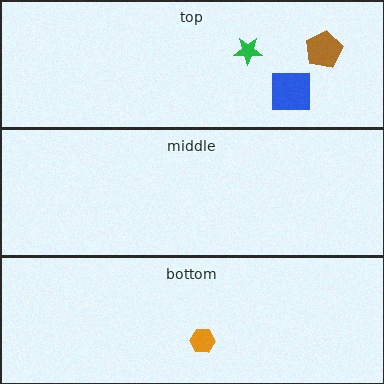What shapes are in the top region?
The blue square, the green star, the brown pentagon.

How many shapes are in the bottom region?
1.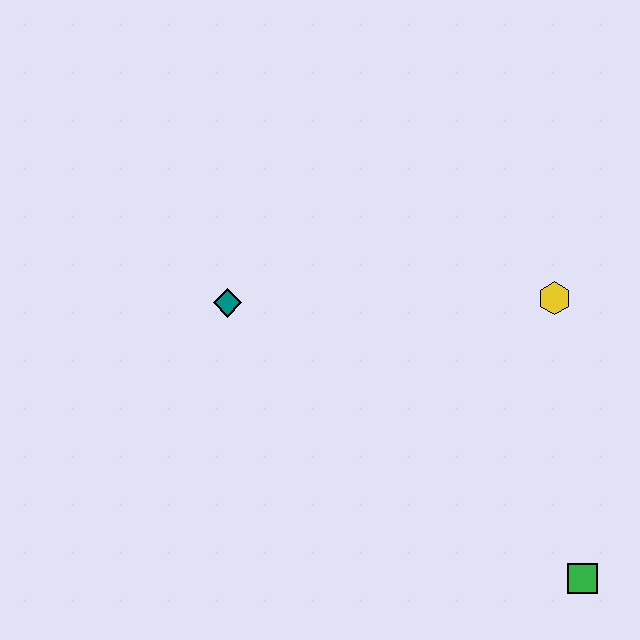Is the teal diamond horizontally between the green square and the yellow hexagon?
No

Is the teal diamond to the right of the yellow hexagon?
No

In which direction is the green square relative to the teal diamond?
The green square is to the right of the teal diamond.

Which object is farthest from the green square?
The teal diamond is farthest from the green square.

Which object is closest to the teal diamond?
The yellow hexagon is closest to the teal diamond.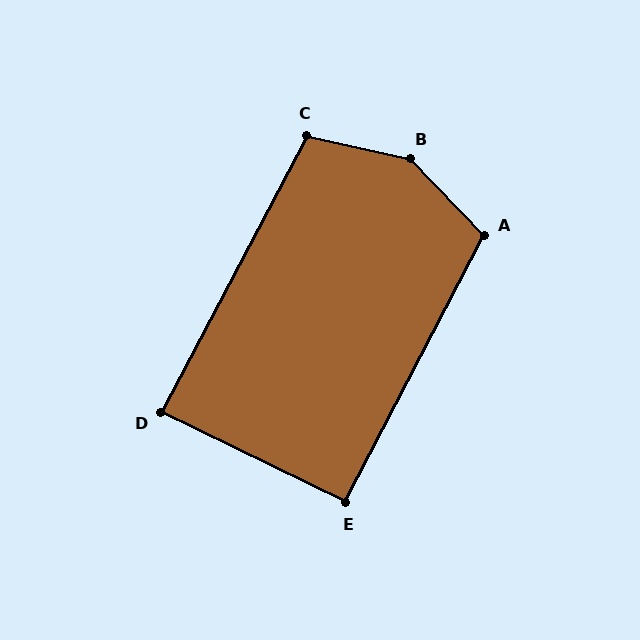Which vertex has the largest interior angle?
B, at approximately 146 degrees.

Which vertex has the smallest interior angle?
D, at approximately 88 degrees.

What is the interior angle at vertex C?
Approximately 105 degrees (obtuse).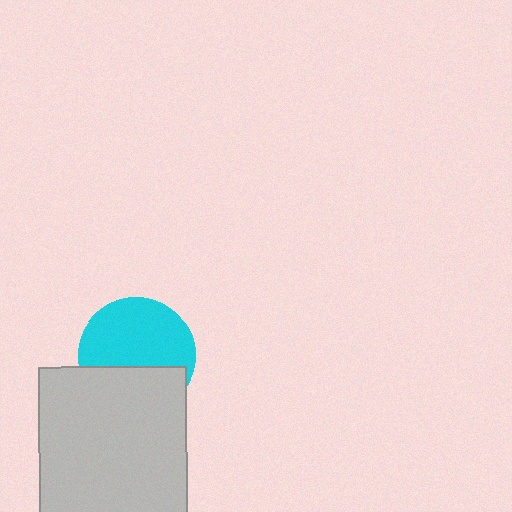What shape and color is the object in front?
The object in front is a light gray square.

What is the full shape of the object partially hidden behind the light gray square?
The partially hidden object is a cyan circle.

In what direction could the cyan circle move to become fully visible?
The cyan circle could move up. That would shift it out from behind the light gray square entirely.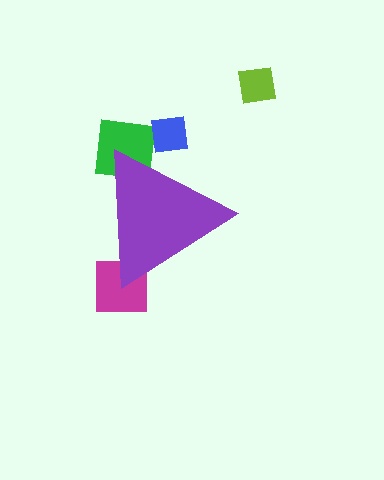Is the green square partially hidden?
Yes, the green square is partially hidden behind the purple triangle.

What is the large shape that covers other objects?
A purple triangle.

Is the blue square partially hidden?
Yes, the blue square is partially hidden behind the purple triangle.